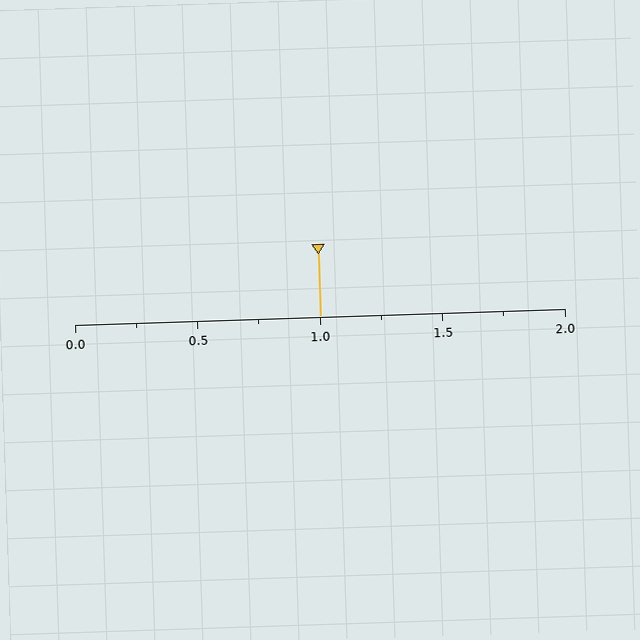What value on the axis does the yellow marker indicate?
The marker indicates approximately 1.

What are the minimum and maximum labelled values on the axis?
The axis runs from 0.0 to 2.0.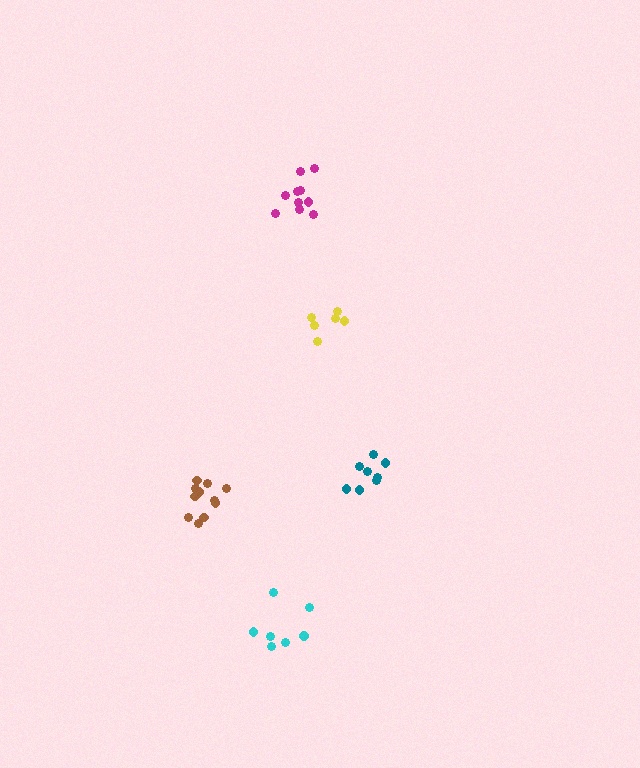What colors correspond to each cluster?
The clusters are colored: brown, magenta, teal, cyan, yellow.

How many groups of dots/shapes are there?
There are 5 groups.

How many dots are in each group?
Group 1: 11 dots, Group 2: 10 dots, Group 3: 8 dots, Group 4: 7 dots, Group 5: 6 dots (42 total).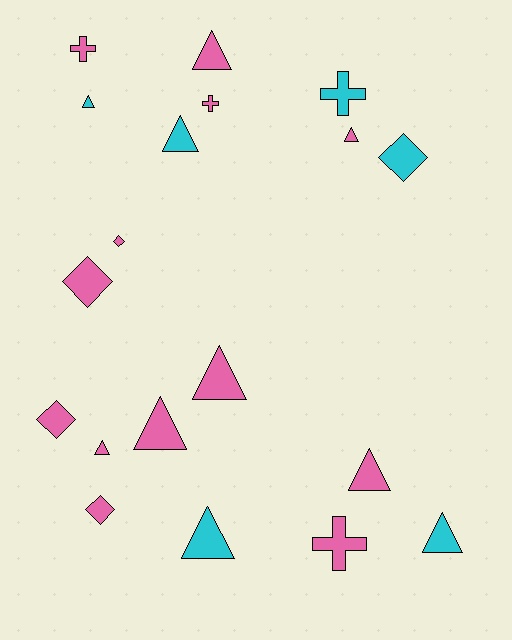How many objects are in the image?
There are 19 objects.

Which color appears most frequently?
Pink, with 13 objects.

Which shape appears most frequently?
Triangle, with 10 objects.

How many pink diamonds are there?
There are 4 pink diamonds.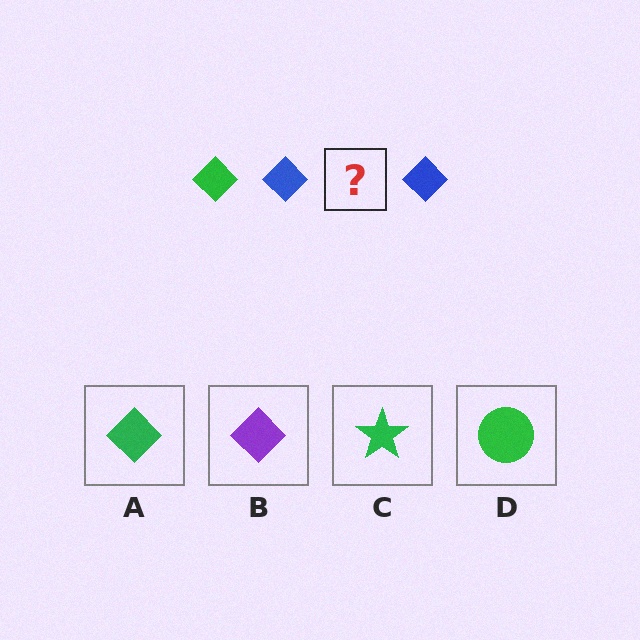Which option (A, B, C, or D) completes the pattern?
A.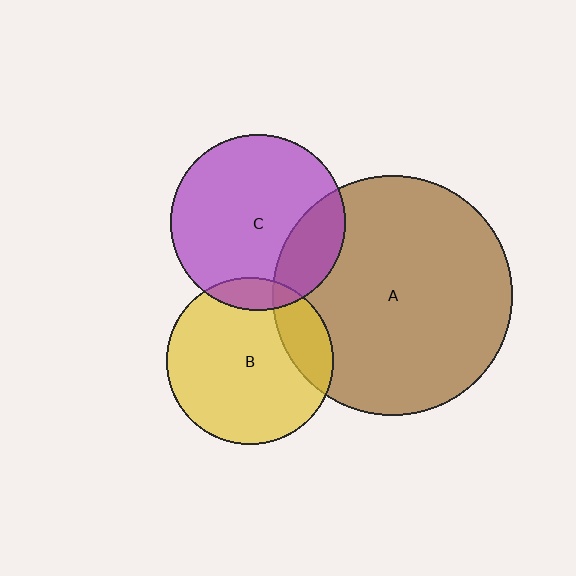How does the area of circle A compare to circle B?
Approximately 2.1 times.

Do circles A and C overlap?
Yes.